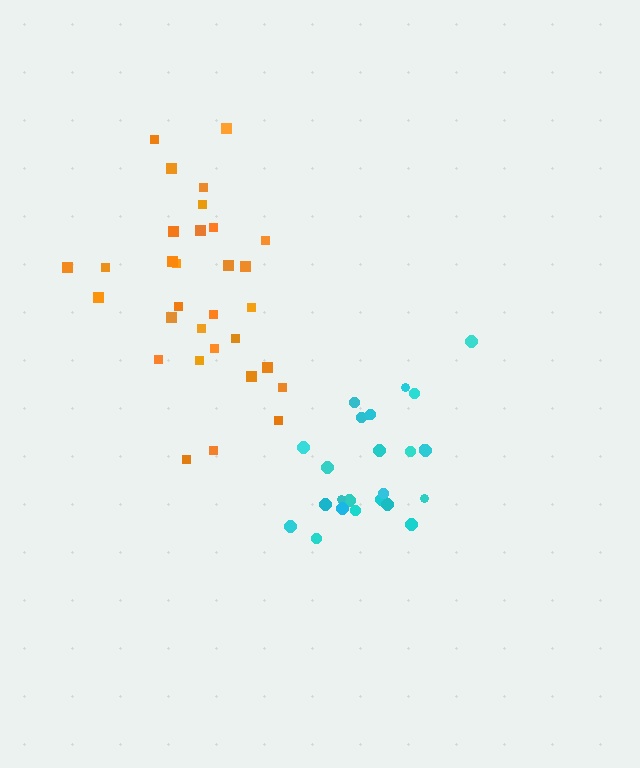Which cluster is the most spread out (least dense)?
Orange.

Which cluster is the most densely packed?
Cyan.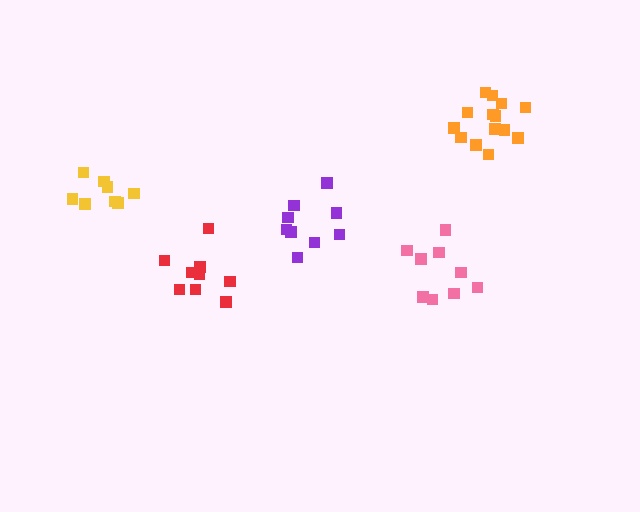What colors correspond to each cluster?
The clusters are colored: pink, purple, red, orange, yellow.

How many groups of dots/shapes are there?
There are 5 groups.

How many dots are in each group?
Group 1: 9 dots, Group 2: 9 dots, Group 3: 9 dots, Group 4: 14 dots, Group 5: 8 dots (49 total).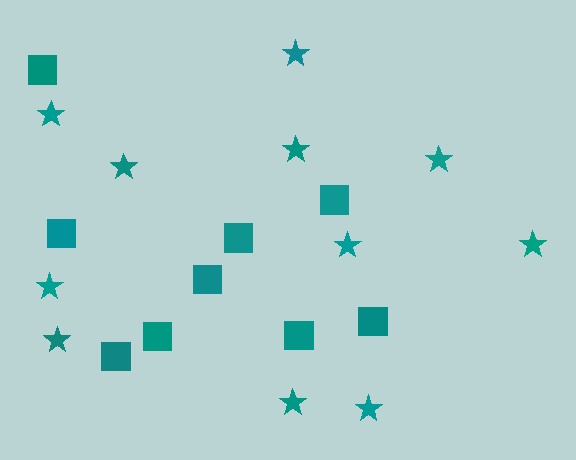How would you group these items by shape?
There are 2 groups: one group of squares (9) and one group of stars (11).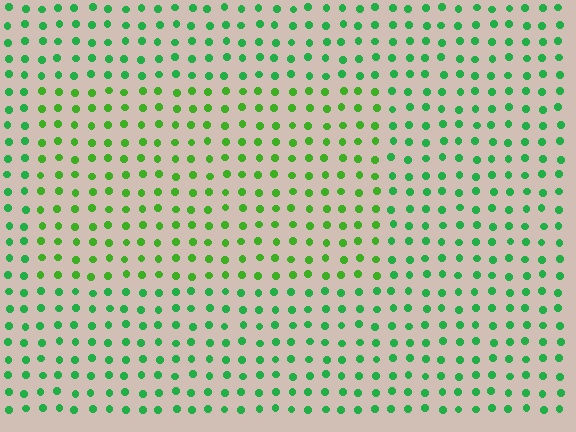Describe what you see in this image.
The image is filled with small green elements in a uniform arrangement. A rectangle-shaped region is visible where the elements are tinted to a slightly different hue, forming a subtle color boundary.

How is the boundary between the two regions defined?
The boundary is defined purely by a slight shift in hue (about 27 degrees). Spacing, size, and orientation are identical on both sides.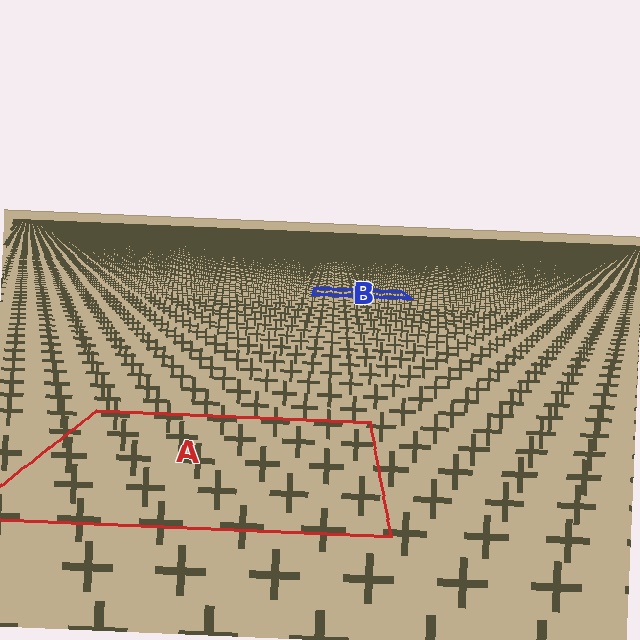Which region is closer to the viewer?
Region A is closer. The texture elements there are larger and more spread out.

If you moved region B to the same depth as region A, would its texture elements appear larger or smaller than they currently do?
They would appear larger. At a closer depth, the same texture elements are projected at a bigger on-screen size.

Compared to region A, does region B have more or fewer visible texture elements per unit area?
Region B has more texture elements per unit area — they are packed more densely because it is farther away.